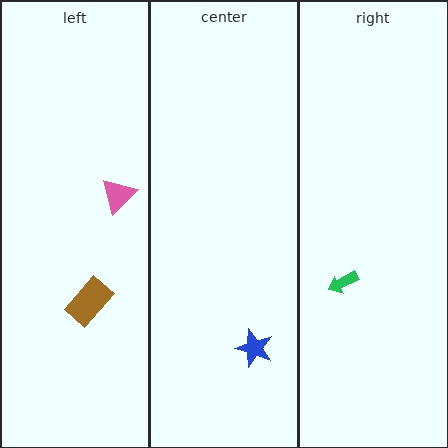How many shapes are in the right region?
1.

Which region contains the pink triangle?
The left region.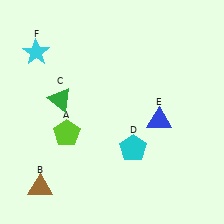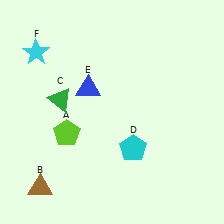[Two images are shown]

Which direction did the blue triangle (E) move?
The blue triangle (E) moved left.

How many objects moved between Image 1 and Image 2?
1 object moved between the two images.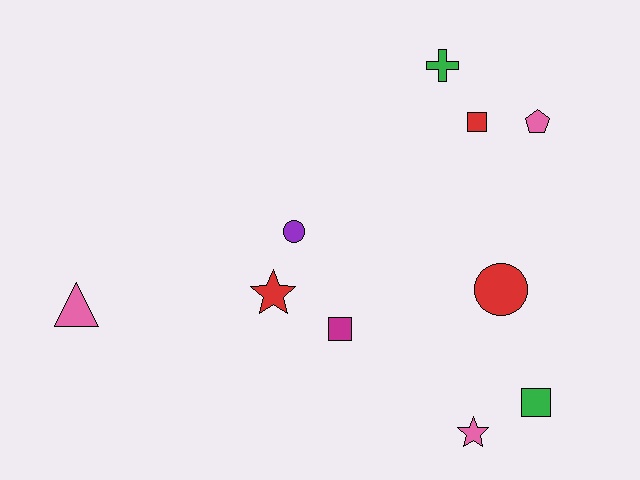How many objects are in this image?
There are 10 objects.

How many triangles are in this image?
There is 1 triangle.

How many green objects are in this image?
There are 2 green objects.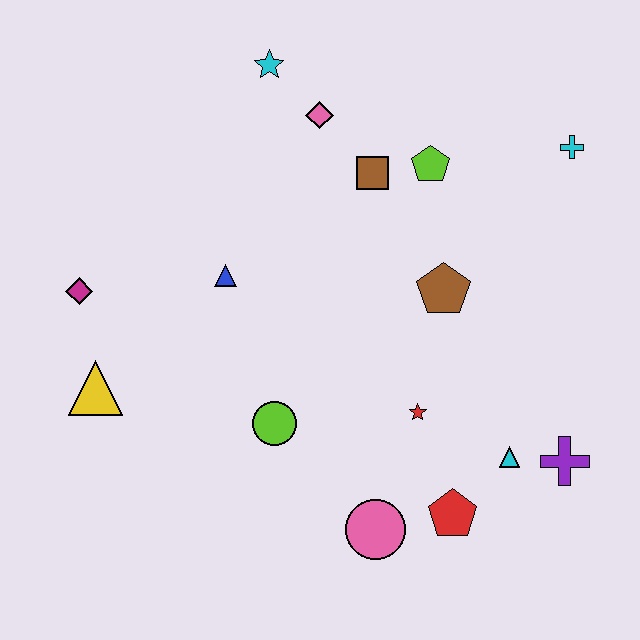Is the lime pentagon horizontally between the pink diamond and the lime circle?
No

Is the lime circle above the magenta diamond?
No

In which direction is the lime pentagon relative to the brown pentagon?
The lime pentagon is above the brown pentagon.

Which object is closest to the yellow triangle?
The magenta diamond is closest to the yellow triangle.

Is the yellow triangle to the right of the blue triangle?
No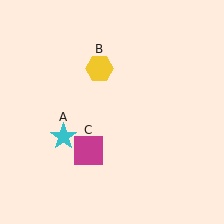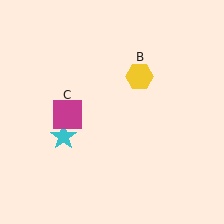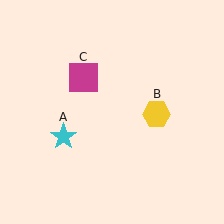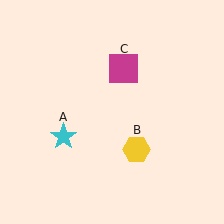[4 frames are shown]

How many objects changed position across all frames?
2 objects changed position: yellow hexagon (object B), magenta square (object C).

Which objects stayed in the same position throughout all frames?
Cyan star (object A) remained stationary.